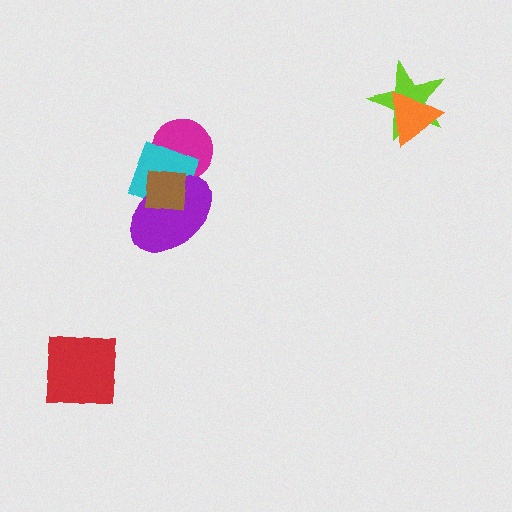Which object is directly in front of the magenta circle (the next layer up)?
The cyan diamond is directly in front of the magenta circle.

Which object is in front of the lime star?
The orange triangle is in front of the lime star.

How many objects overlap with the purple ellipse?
3 objects overlap with the purple ellipse.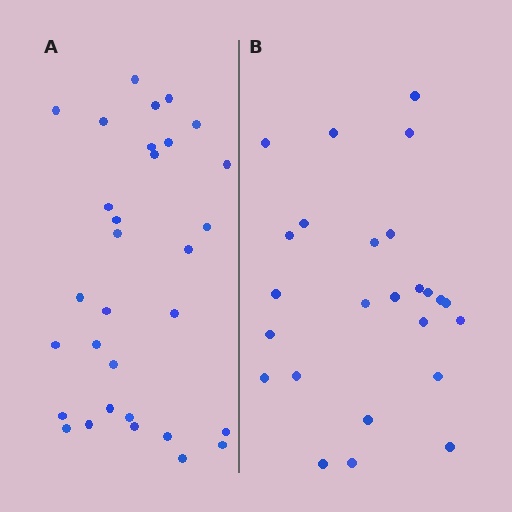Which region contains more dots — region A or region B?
Region A (the left region) has more dots.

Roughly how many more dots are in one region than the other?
Region A has about 6 more dots than region B.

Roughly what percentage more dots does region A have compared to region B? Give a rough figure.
About 25% more.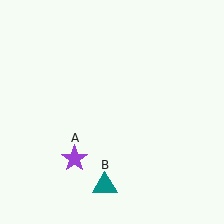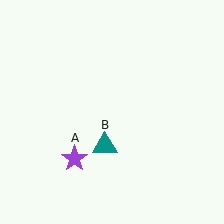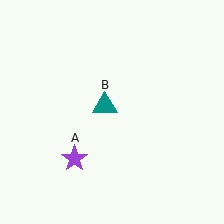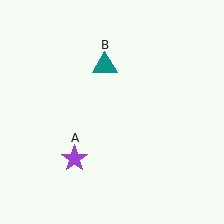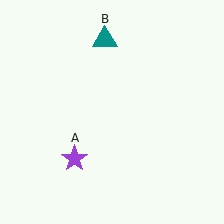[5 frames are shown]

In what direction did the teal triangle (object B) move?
The teal triangle (object B) moved up.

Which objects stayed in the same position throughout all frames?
Purple star (object A) remained stationary.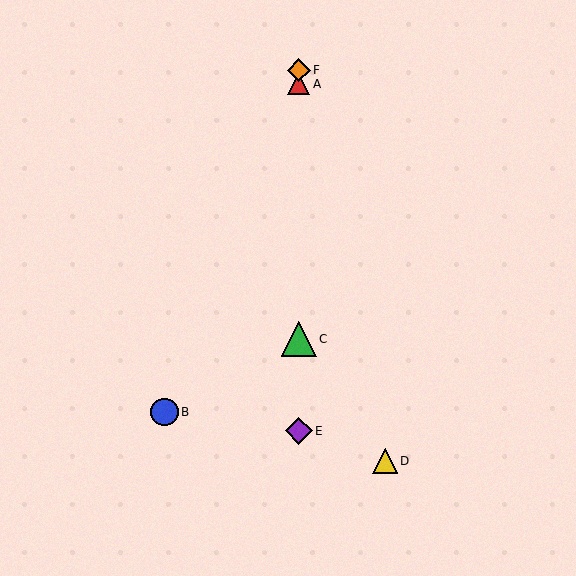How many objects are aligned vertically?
4 objects (A, C, E, F) are aligned vertically.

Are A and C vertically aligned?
Yes, both are at x≈299.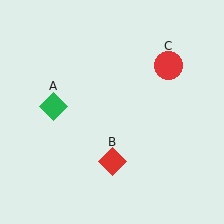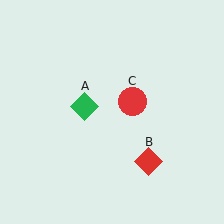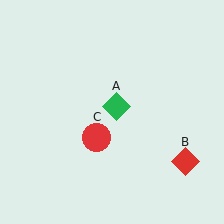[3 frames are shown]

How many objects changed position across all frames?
3 objects changed position: green diamond (object A), red diamond (object B), red circle (object C).